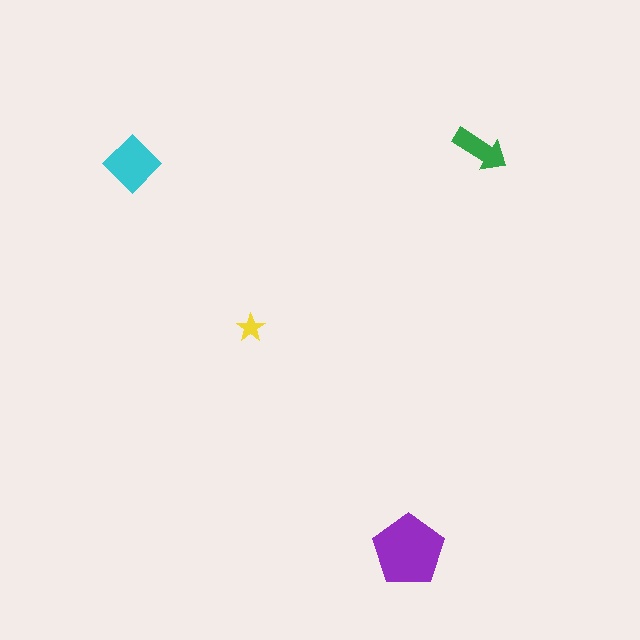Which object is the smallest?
The yellow star.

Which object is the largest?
The purple pentagon.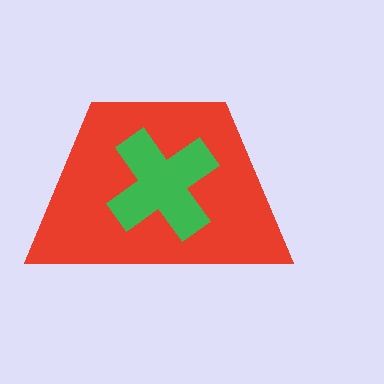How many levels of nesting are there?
2.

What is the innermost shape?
The green cross.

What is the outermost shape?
The red trapezoid.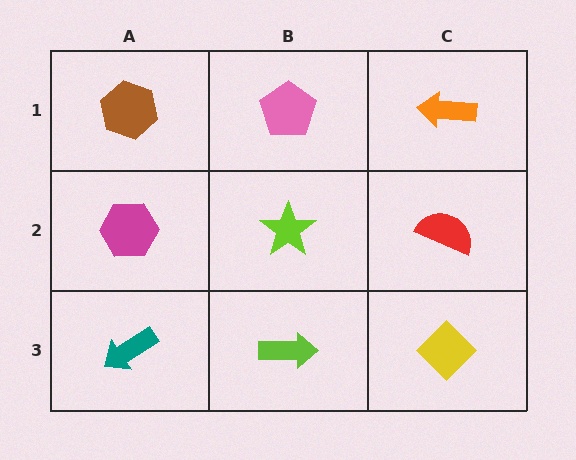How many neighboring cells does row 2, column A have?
3.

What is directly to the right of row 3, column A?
A lime arrow.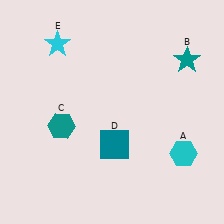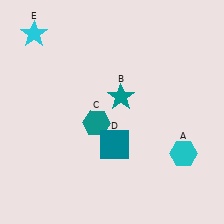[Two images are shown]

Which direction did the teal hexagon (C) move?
The teal hexagon (C) moved right.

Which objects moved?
The objects that moved are: the teal star (B), the teal hexagon (C), the cyan star (E).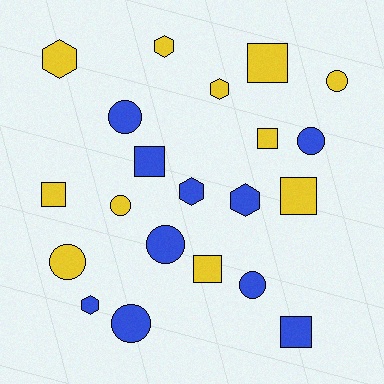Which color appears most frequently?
Yellow, with 11 objects.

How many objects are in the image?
There are 21 objects.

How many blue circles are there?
There are 5 blue circles.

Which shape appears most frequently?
Circle, with 8 objects.